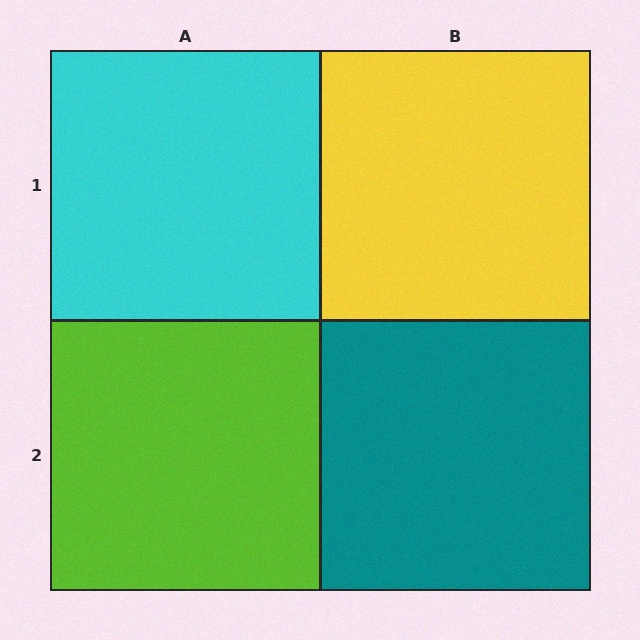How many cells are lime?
1 cell is lime.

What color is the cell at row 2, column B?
Teal.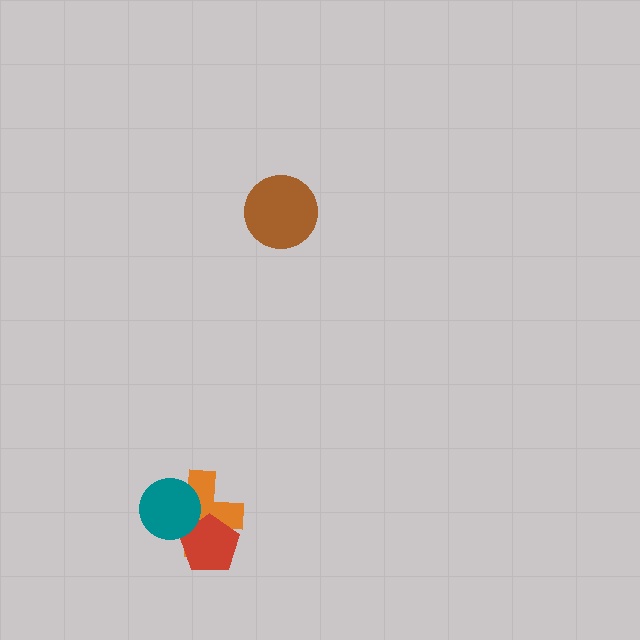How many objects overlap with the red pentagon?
2 objects overlap with the red pentagon.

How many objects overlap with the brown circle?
0 objects overlap with the brown circle.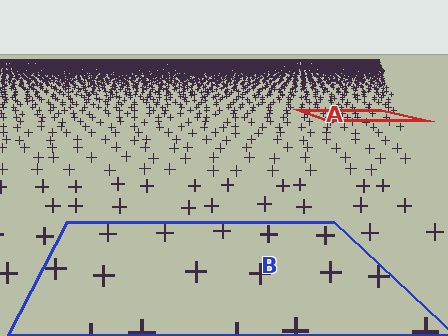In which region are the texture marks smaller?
The texture marks are smaller in region A, because it is farther away.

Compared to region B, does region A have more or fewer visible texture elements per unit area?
Region A has more texture elements per unit area — they are packed more densely because it is farther away.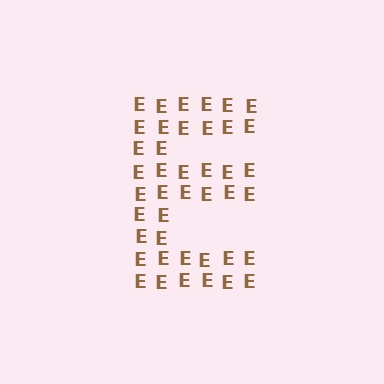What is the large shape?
The large shape is the letter E.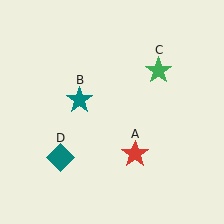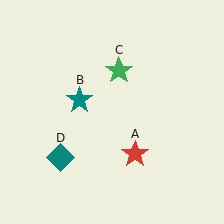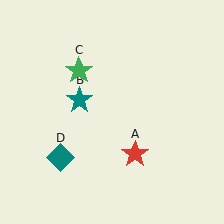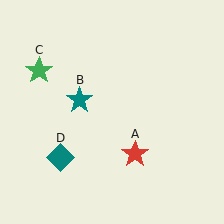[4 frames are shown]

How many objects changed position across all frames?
1 object changed position: green star (object C).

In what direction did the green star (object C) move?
The green star (object C) moved left.